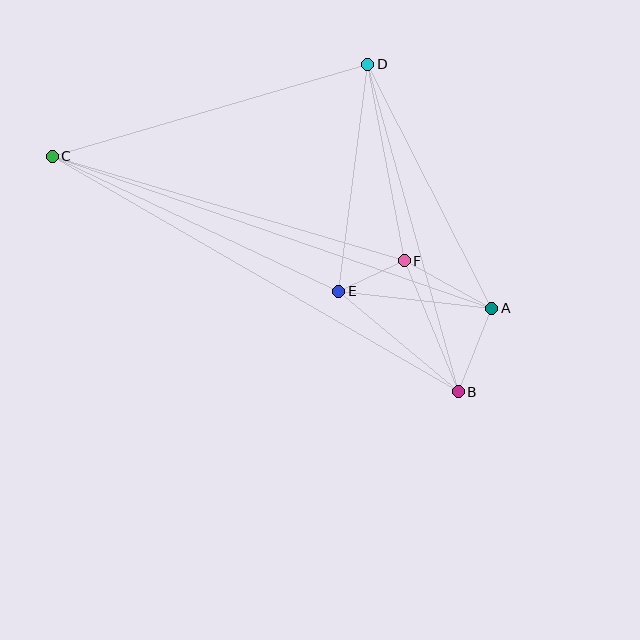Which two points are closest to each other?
Points E and F are closest to each other.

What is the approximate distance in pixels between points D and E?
The distance between D and E is approximately 229 pixels.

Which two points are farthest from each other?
Points B and C are farthest from each other.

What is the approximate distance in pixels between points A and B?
The distance between A and B is approximately 90 pixels.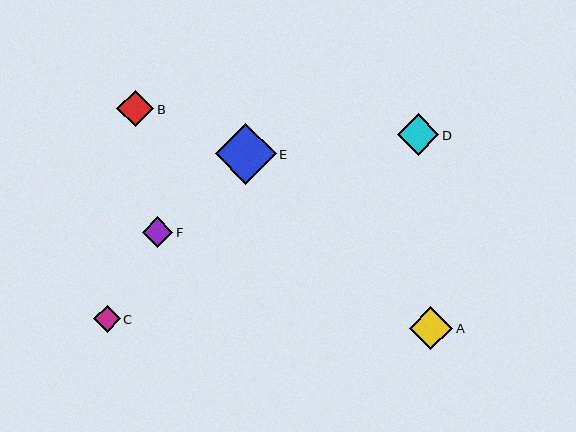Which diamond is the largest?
Diamond E is the largest with a size of approximately 61 pixels.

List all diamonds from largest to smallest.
From largest to smallest: E, A, D, B, F, C.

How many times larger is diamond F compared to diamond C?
Diamond F is approximately 1.1 times the size of diamond C.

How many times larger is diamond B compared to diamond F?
Diamond B is approximately 1.2 times the size of diamond F.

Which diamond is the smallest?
Diamond C is the smallest with a size of approximately 26 pixels.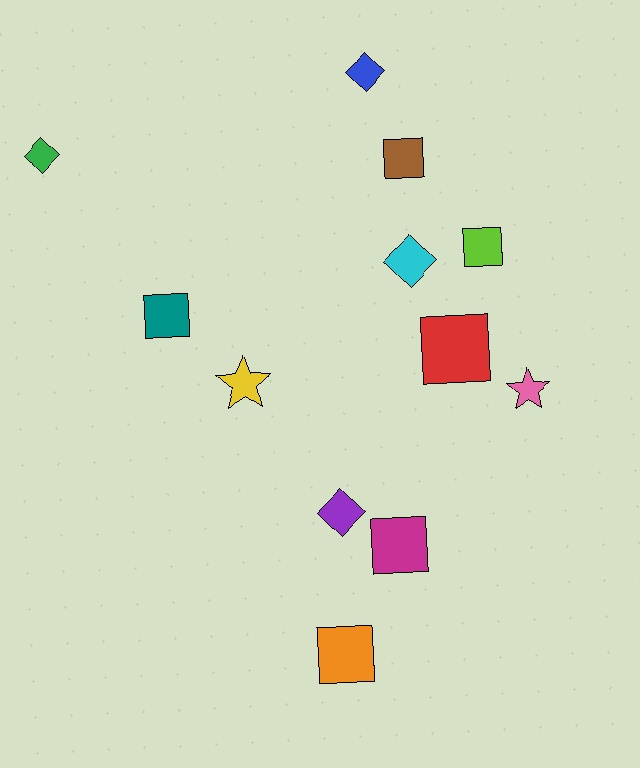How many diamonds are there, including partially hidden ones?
There are 4 diamonds.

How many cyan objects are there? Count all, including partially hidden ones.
There is 1 cyan object.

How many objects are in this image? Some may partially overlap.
There are 12 objects.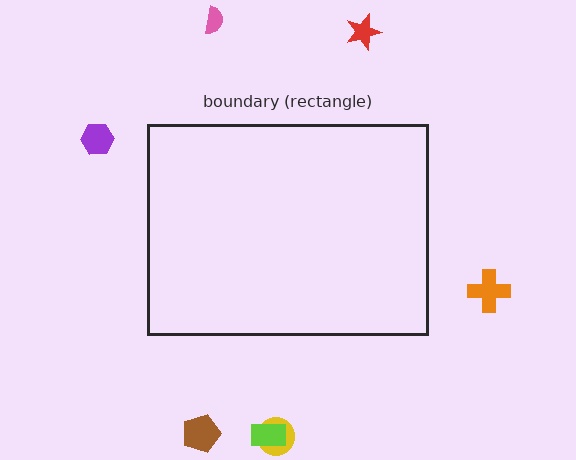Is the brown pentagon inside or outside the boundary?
Outside.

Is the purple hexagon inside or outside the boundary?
Outside.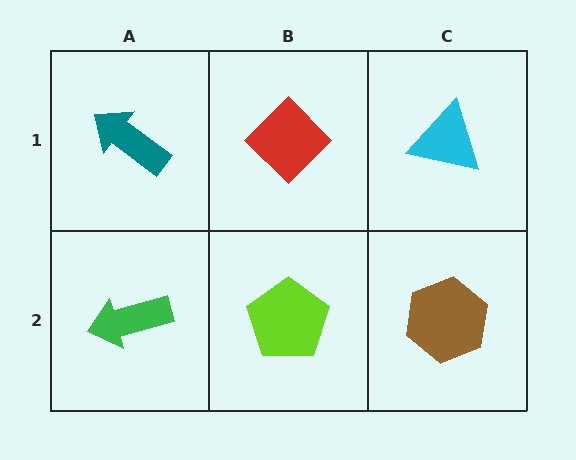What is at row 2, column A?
A green arrow.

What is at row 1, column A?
A teal arrow.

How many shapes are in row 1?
3 shapes.